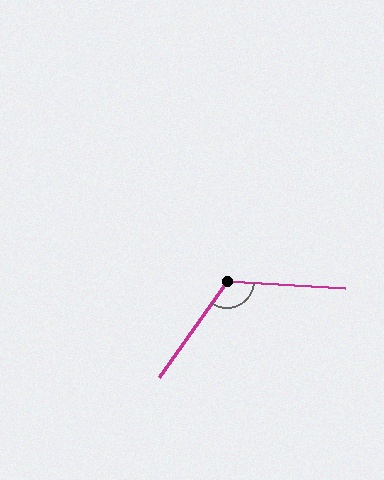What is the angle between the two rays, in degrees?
Approximately 122 degrees.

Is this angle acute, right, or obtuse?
It is obtuse.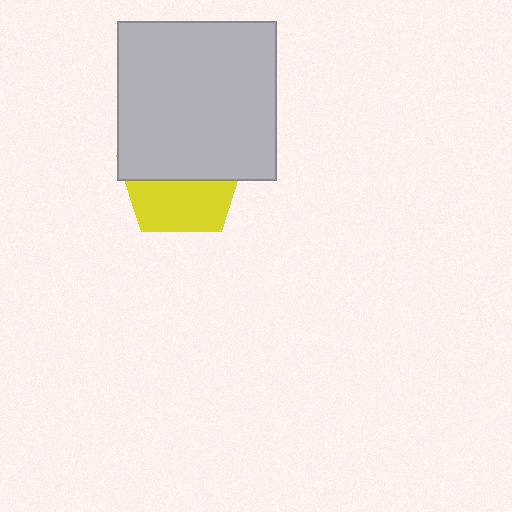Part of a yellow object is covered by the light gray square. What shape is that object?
It is a pentagon.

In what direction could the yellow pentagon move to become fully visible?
The yellow pentagon could move down. That would shift it out from behind the light gray square entirely.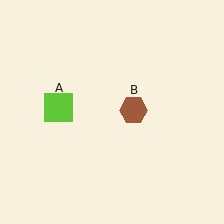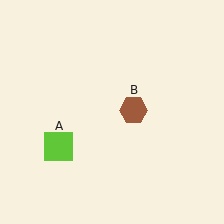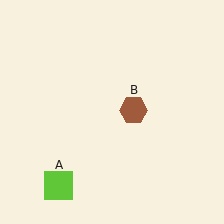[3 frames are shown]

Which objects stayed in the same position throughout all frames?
Brown hexagon (object B) remained stationary.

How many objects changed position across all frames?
1 object changed position: lime square (object A).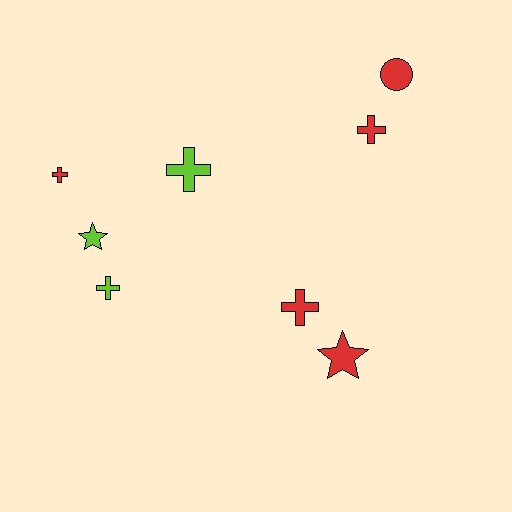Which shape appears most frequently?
Cross, with 5 objects.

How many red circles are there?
There is 1 red circle.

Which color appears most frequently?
Red, with 5 objects.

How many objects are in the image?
There are 8 objects.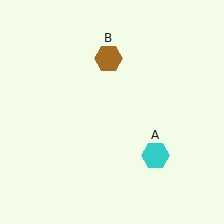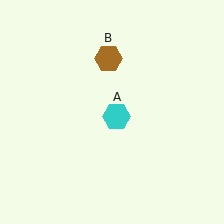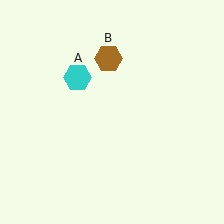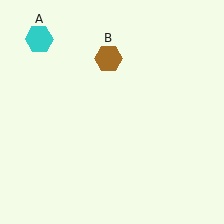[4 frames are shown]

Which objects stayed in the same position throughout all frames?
Brown hexagon (object B) remained stationary.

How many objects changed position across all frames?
1 object changed position: cyan hexagon (object A).